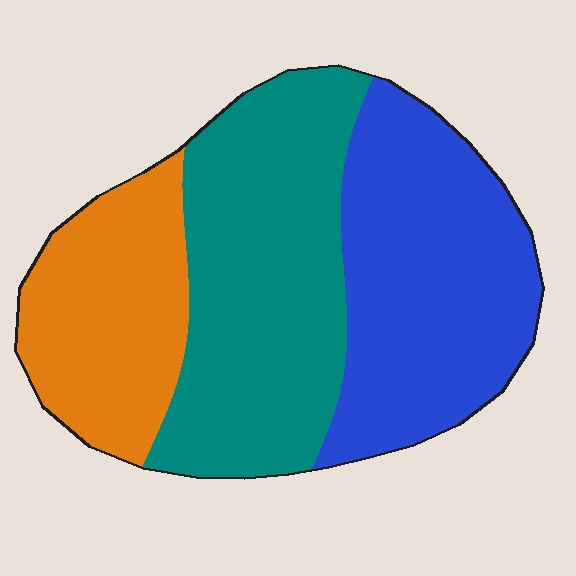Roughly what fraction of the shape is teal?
Teal takes up about two fifths (2/5) of the shape.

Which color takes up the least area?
Orange, at roughly 25%.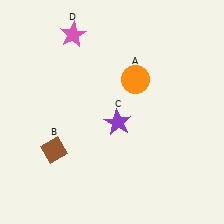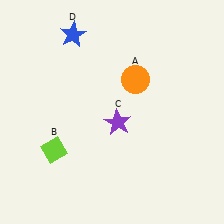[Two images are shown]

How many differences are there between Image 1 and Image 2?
There are 2 differences between the two images.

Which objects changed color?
B changed from brown to lime. D changed from pink to blue.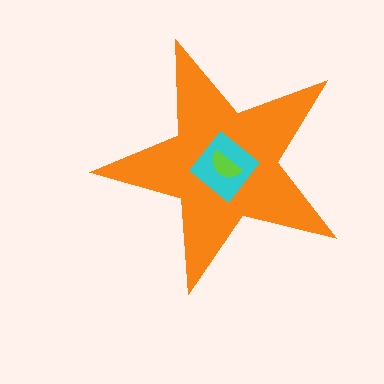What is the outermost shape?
The orange star.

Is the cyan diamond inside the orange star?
Yes.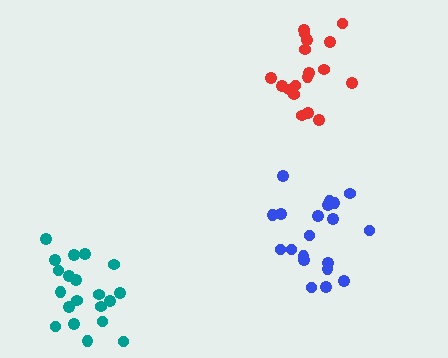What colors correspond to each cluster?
The clusters are colored: teal, blue, red.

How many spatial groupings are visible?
There are 3 spatial groupings.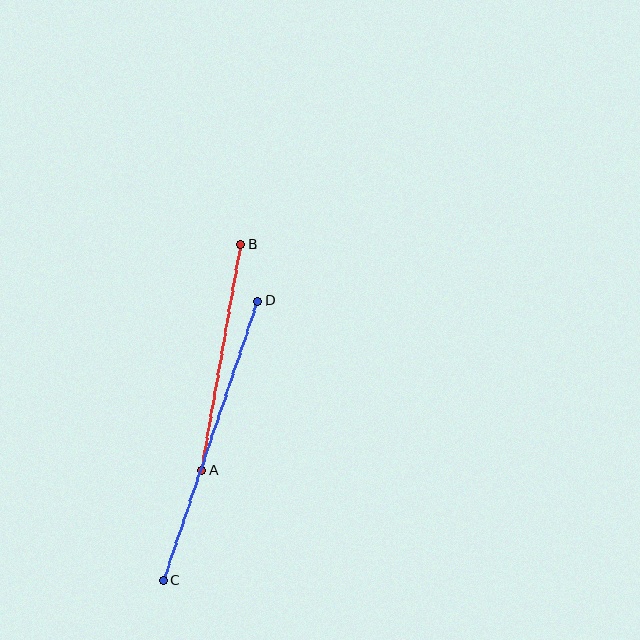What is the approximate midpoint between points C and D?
The midpoint is at approximately (211, 441) pixels.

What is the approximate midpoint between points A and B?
The midpoint is at approximately (221, 358) pixels.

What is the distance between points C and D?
The distance is approximately 295 pixels.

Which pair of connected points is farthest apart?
Points C and D are farthest apart.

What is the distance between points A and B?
The distance is approximately 229 pixels.